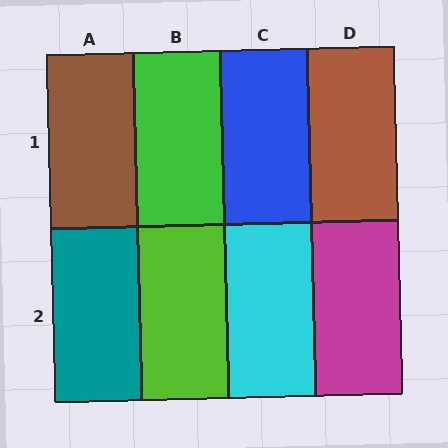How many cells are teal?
1 cell is teal.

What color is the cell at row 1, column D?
Brown.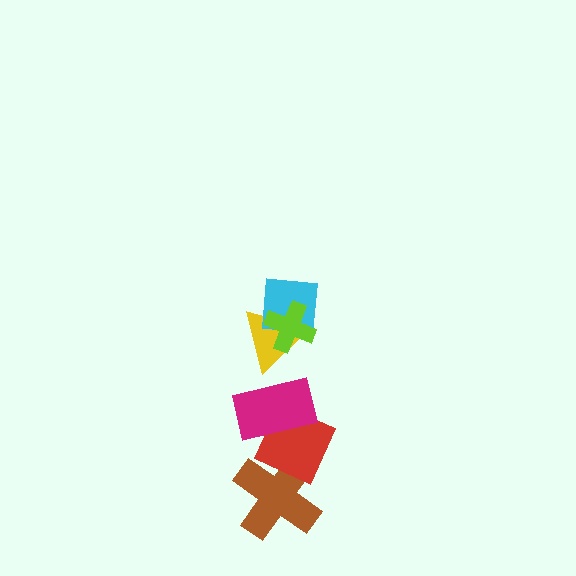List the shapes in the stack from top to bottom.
From top to bottom: the lime cross, the cyan square, the yellow triangle, the magenta rectangle, the red diamond, the brown cross.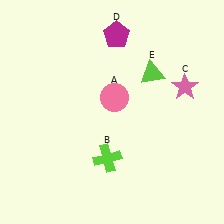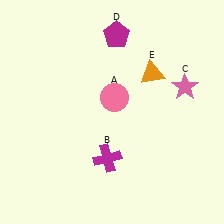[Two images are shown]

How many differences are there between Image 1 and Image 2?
There are 2 differences between the two images.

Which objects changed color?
B changed from lime to magenta. E changed from lime to orange.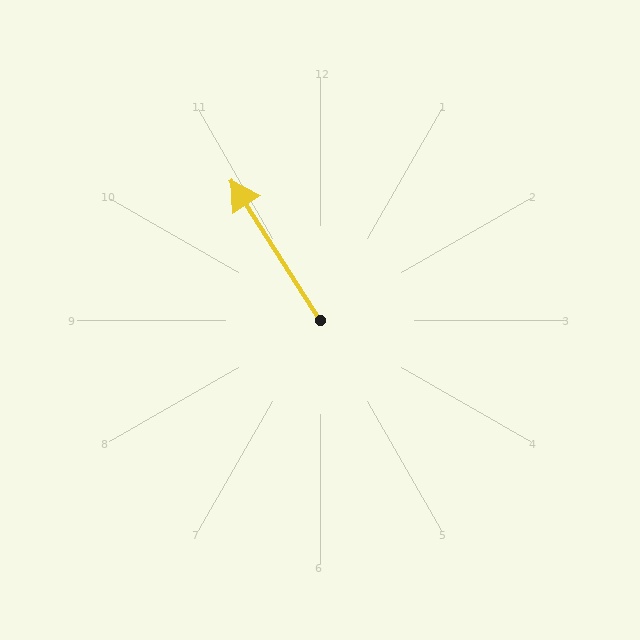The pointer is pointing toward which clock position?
Roughly 11 o'clock.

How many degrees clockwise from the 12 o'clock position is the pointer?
Approximately 328 degrees.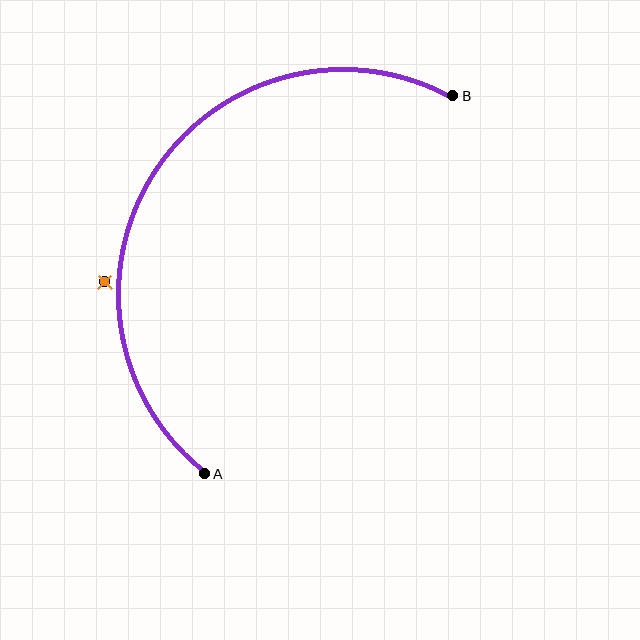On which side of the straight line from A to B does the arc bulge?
The arc bulges to the left of the straight line connecting A and B.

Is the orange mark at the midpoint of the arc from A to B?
No — the orange mark does not lie on the arc at all. It sits slightly outside the curve.